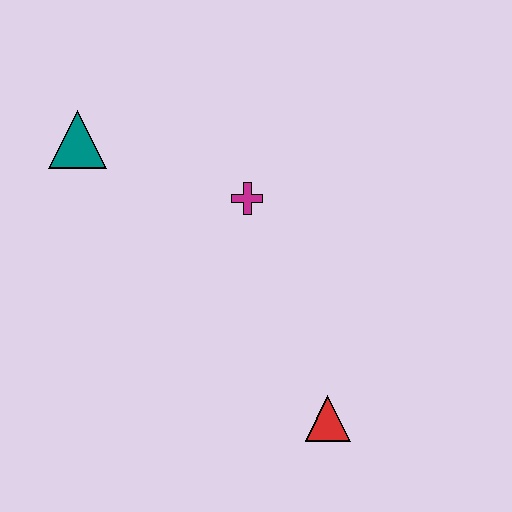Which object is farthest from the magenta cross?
The red triangle is farthest from the magenta cross.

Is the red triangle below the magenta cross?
Yes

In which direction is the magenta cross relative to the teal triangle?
The magenta cross is to the right of the teal triangle.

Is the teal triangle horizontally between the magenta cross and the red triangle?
No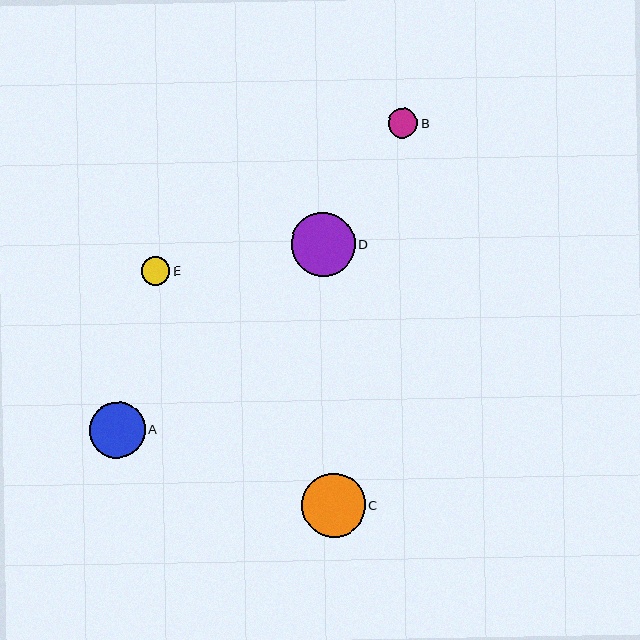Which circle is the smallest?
Circle E is the smallest with a size of approximately 29 pixels.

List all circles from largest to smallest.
From largest to smallest: D, C, A, B, E.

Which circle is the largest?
Circle D is the largest with a size of approximately 64 pixels.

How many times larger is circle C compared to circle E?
Circle C is approximately 2.2 times the size of circle E.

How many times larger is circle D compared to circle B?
Circle D is approximately 2.1 times the size of circle B.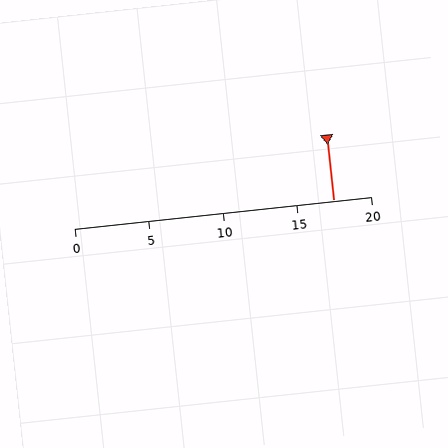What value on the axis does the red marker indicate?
The marker indicates approximately 17.5.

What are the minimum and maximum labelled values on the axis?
The axis runs from 0 to 20.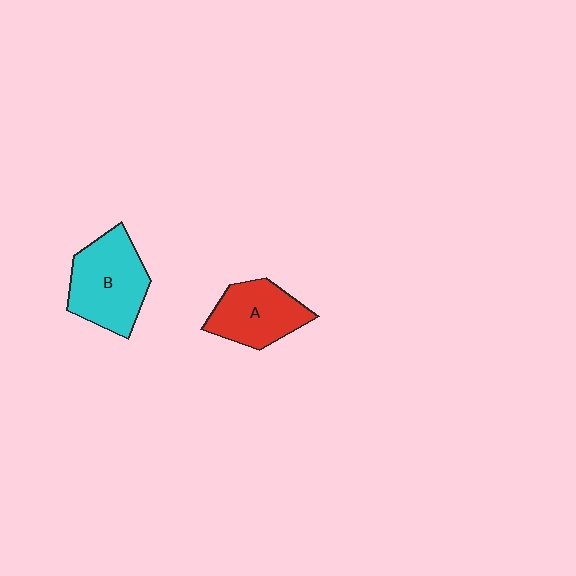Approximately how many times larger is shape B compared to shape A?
Approximately 1.3 times.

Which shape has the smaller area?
Shape A (red).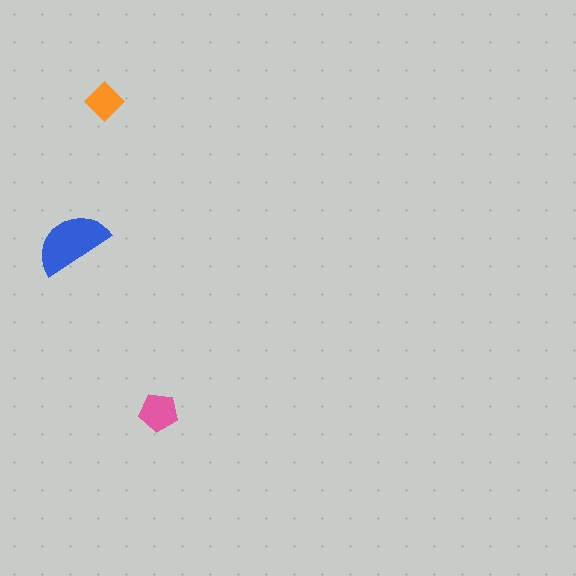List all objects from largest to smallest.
The blue semicircle, the pink pentagon, the orange diamond.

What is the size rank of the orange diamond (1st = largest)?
3rd.